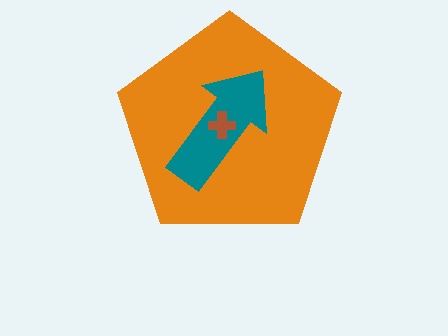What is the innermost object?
The brown cross.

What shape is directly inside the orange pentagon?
The teal arrow.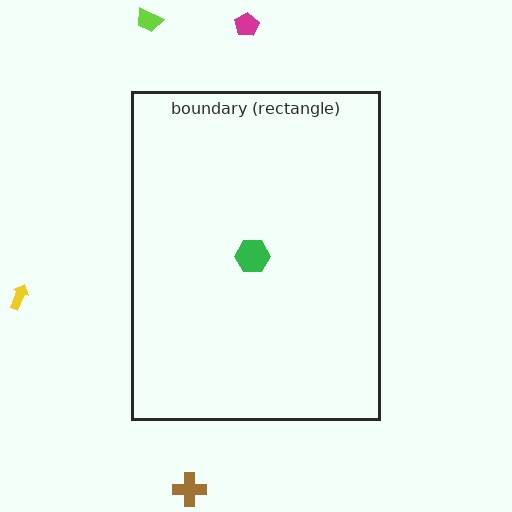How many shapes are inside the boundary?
1 inside, 4 outside.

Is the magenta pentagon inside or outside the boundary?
Outside.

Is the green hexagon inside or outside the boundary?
Inside.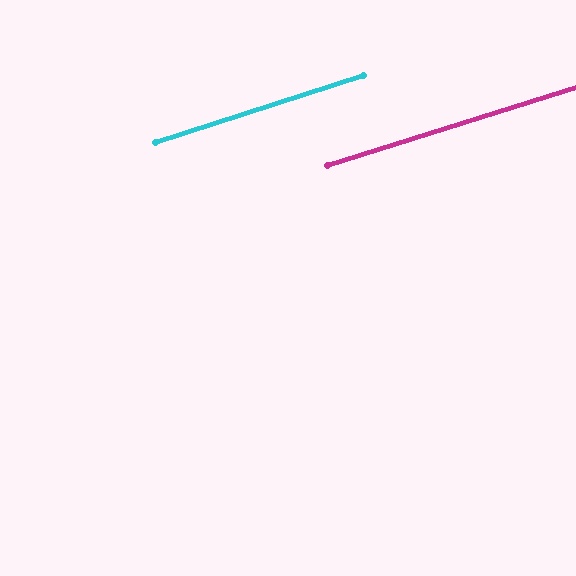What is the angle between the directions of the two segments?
Approximately 1 degree.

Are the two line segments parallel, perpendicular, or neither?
Parallel — their directions differ by only 0.5°.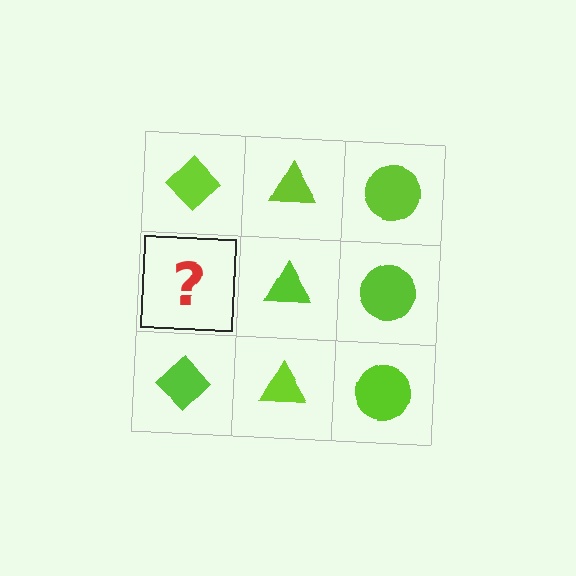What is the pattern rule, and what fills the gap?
The rule is that each column has a consistent shape. The gap should be filled with a lime diamond.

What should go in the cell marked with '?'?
The missing cell should contain a lime diamond.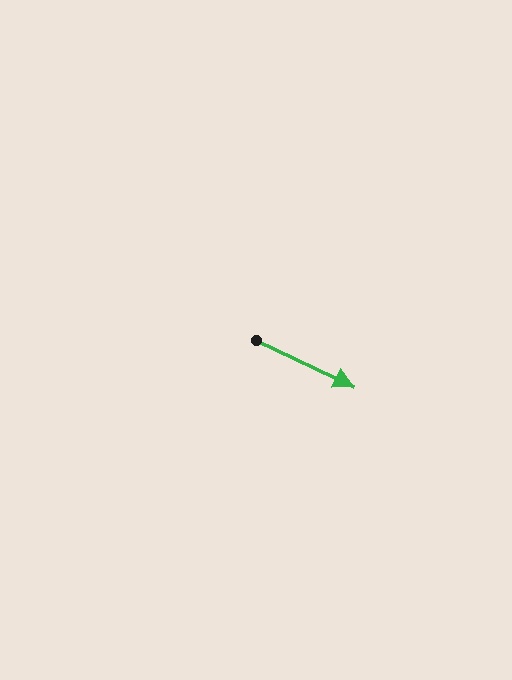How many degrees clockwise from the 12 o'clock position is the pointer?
Approximately 115 degrees.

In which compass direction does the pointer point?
Southeast.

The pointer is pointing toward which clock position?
Roughly 4 o'clock.